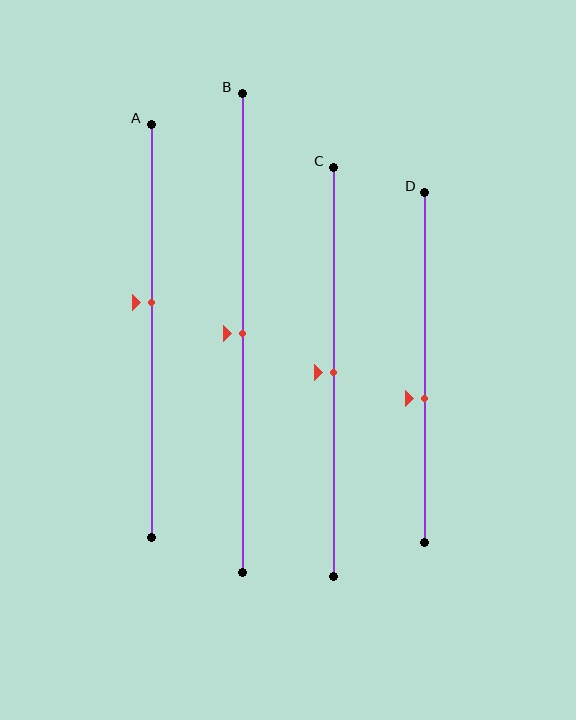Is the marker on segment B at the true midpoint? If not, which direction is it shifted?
Yes, the marker on segment B is at the true midpoint.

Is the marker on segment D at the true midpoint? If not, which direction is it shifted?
No, the marker on segment D is shifted downward by about 9% of the segment length.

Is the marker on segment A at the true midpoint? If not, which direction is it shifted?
No, the marker on segment A is shifted upward by about 7% of the segment length.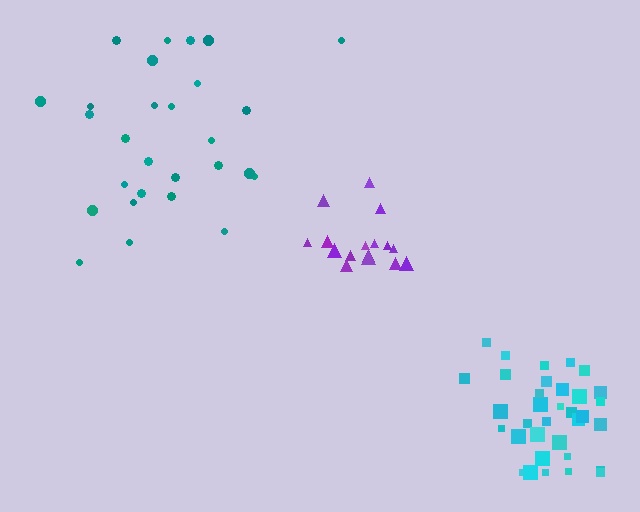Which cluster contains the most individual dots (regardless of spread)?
Cyan (34).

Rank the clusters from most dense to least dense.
cyan, purple, teal.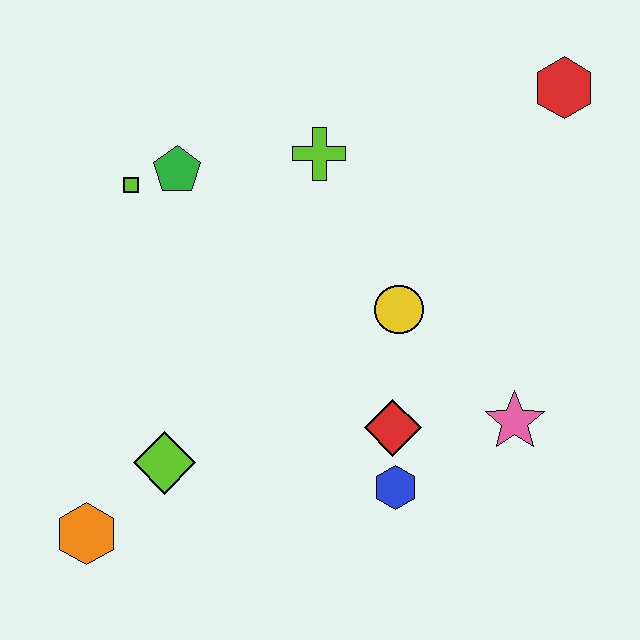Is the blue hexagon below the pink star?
Yes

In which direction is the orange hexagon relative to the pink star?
The orange hexagon is to the left of the pink star.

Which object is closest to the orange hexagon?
The lime diamond is closest to the orange hexagon.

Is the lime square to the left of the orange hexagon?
No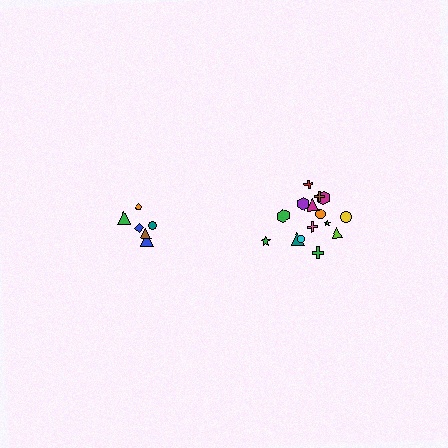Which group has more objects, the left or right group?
The right group.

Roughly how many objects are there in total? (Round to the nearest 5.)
Roughly 20 objects in total.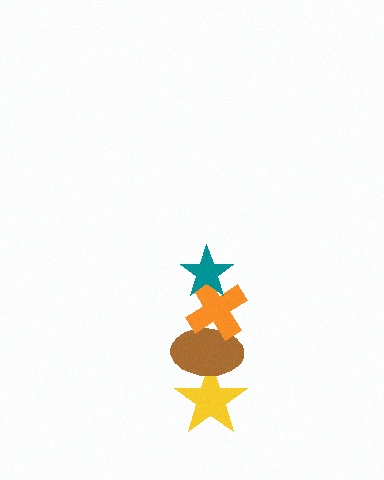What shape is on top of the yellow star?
The brown ellipse is on top of the yellow star.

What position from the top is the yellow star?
The yellow star is 4th from the top.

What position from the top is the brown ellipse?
The brown ellipse is 3rd from the top.